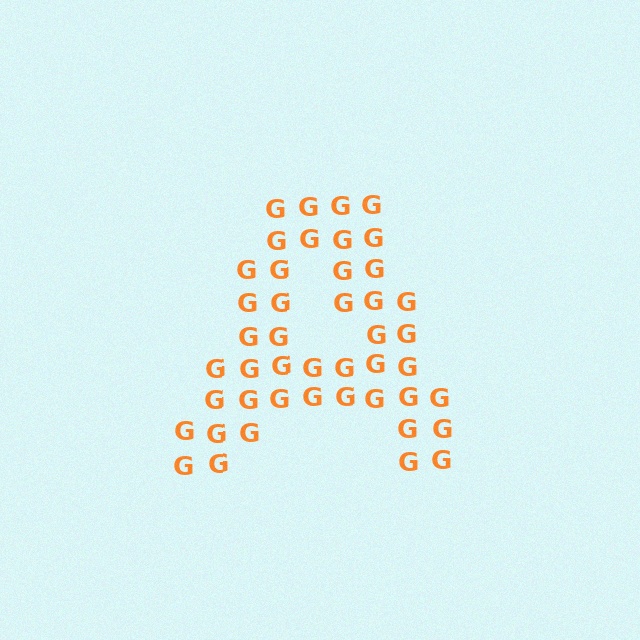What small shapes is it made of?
It is made of small letter G's.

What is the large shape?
The large shape is the letter A.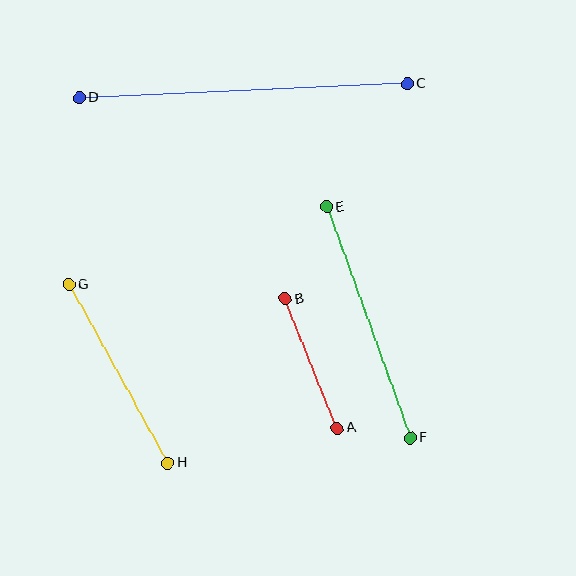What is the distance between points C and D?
The distance is approximately 328 pixels.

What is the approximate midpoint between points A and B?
The midpoint is at approximately (311, 363) pixels.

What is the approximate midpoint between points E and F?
The midpoint is at approximately (368, 322) pixels.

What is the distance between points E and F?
The distance is approximately 246 pixels.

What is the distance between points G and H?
The distance is approximately 204 pixels.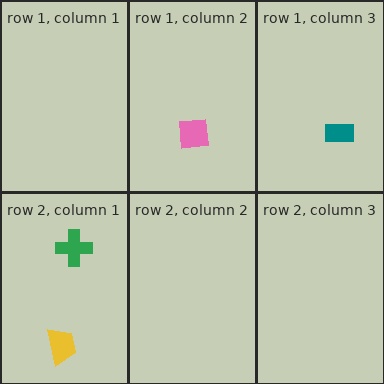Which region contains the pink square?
The row 1, column 2 region.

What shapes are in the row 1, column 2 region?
The pink square.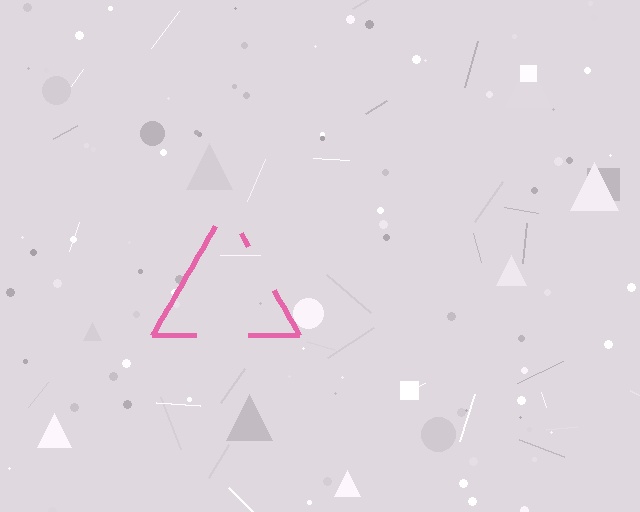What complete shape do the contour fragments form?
The contour fragments form a triangle.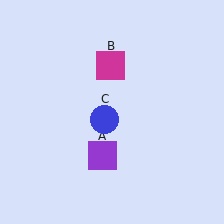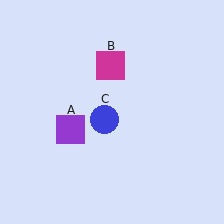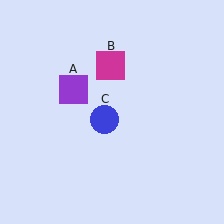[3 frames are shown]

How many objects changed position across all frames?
1 object changed position: purple square (object A).